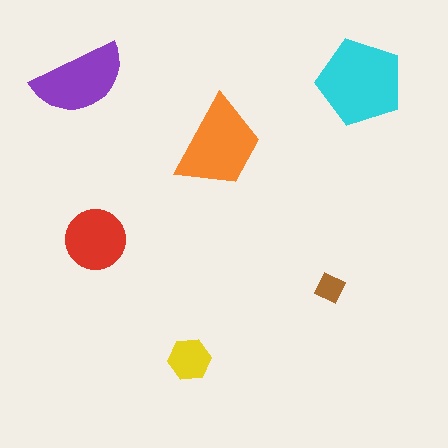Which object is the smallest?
The brown diamond.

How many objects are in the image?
There are 6 objects in the image.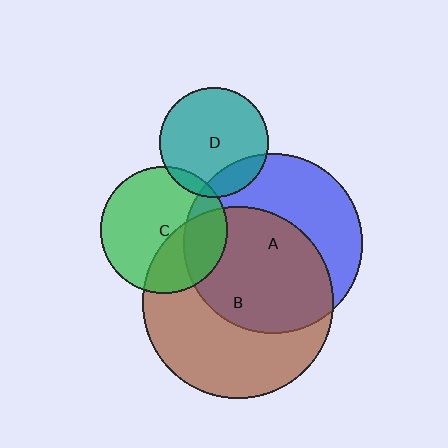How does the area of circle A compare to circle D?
Approximately 2.7 times.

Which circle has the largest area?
Circle B (brown).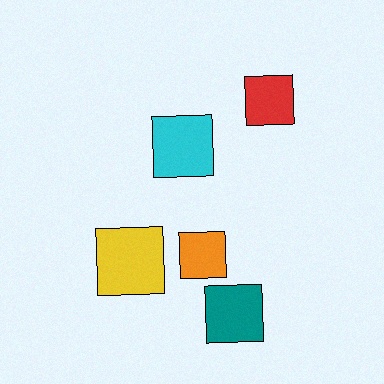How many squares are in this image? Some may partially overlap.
There are 5 squares.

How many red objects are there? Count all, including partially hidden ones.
There is 1 red object.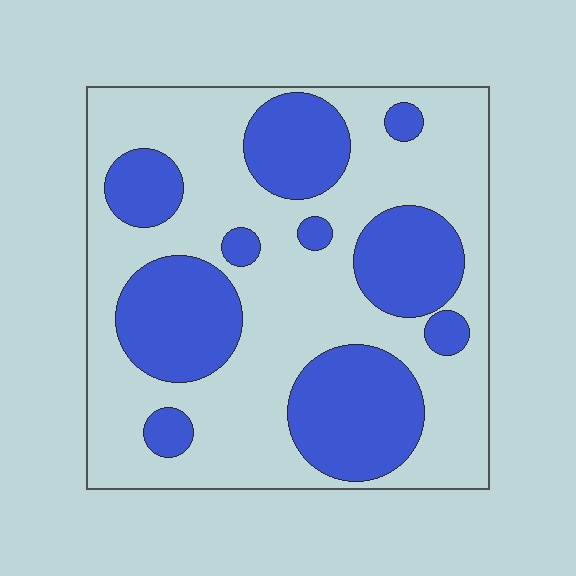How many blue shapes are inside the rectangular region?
10.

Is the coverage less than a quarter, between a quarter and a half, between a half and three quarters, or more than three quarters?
Between a quarter and a half.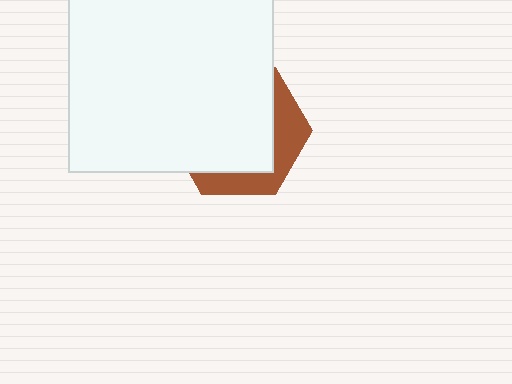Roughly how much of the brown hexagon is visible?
A small part of it is visible (roughly 31%).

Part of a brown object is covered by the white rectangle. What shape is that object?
It is a hexagon.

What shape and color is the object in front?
The object in front is a white rectangle.